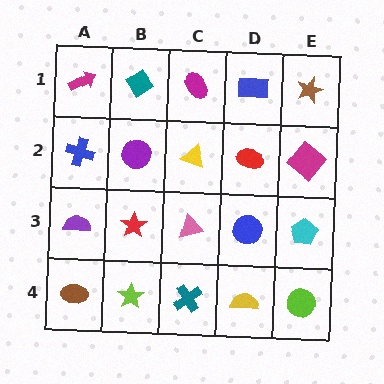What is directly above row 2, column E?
A brown star.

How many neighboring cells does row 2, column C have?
4.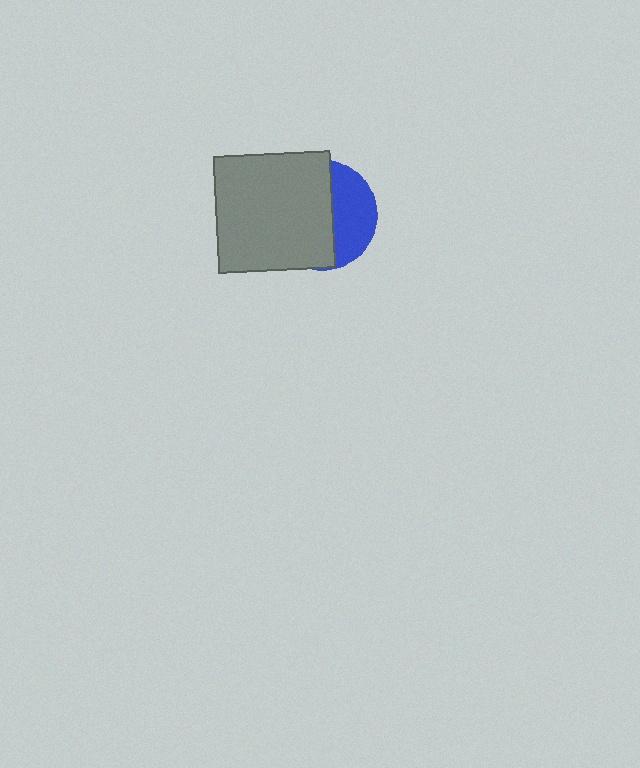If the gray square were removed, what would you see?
You would see the complete blue circle.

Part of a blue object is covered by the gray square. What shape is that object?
It is a circle.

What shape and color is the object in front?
The object in front is a gray square.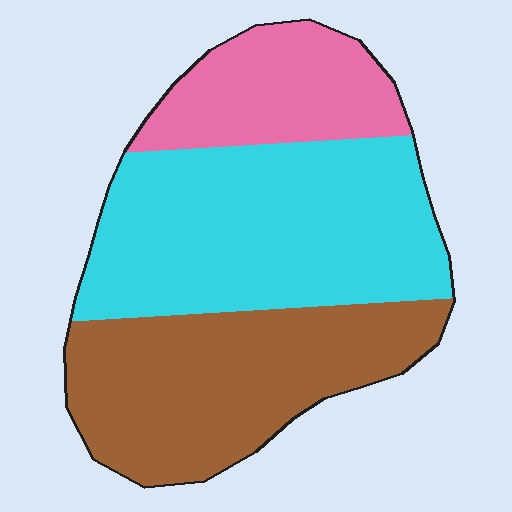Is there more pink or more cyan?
Cyan.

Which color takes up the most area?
Cyan, at roughly 45%.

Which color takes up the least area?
Pink, at roughly 20%.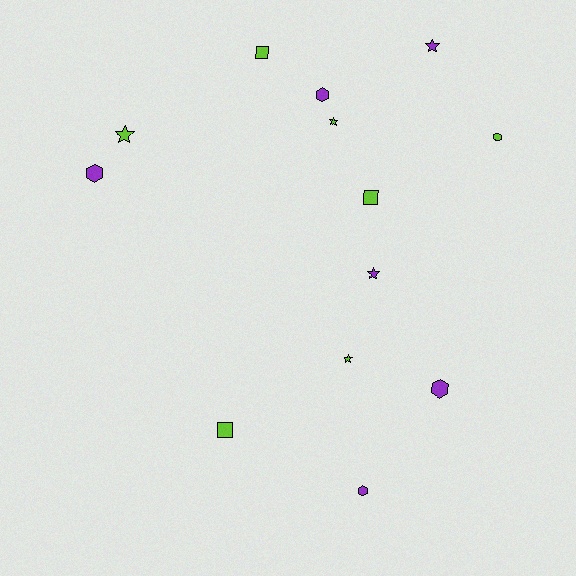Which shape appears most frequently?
Star, with 5 objects.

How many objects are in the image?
There are 13 objects.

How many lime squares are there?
There are 3 lime squares.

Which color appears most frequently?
Lime, with 7 objects.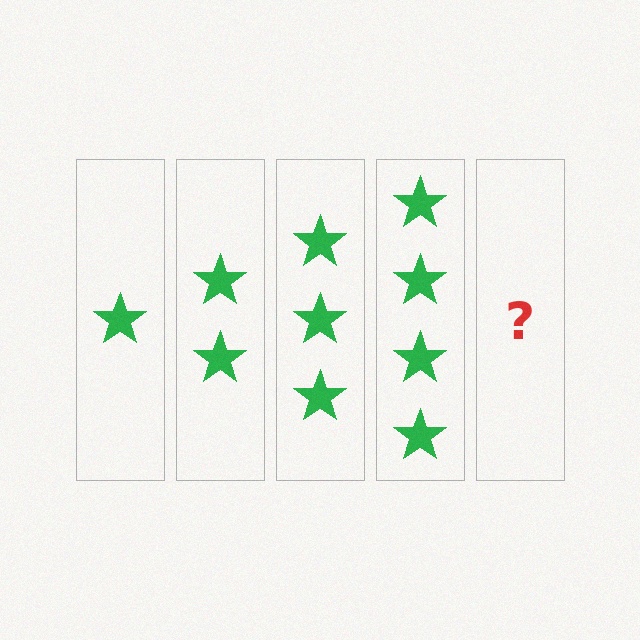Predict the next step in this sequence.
The next step is 5 stars.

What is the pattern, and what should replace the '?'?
The pattern is that each step adds one more star. The '?' should be 5 stars.